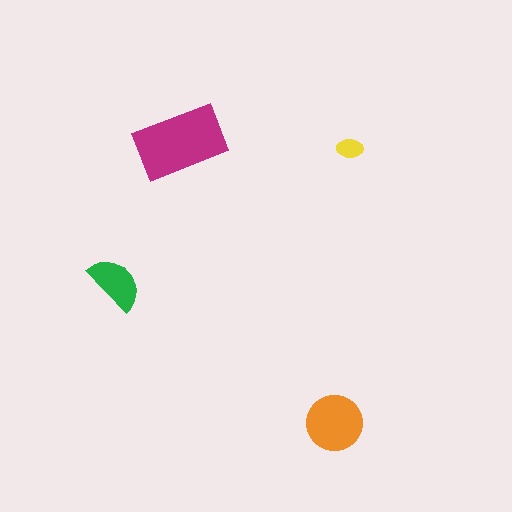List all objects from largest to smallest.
The magenta rectangle, the orange circle, the green semicircle, the yellow ellipse.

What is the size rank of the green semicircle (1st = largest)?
3rd.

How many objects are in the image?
There are 4 objects in the image.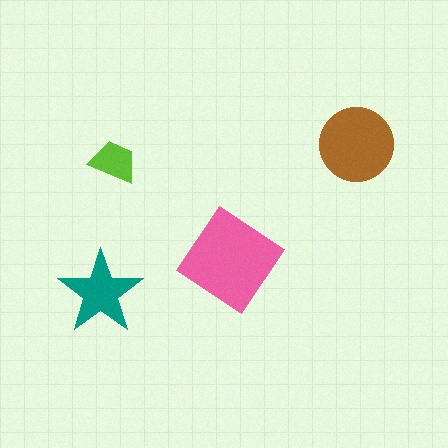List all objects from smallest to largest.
The lime trapezoid, the teal star, the brown circle, the pink diamond.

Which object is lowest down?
The teal star is bottommost.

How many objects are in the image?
There are 4 objects in the image.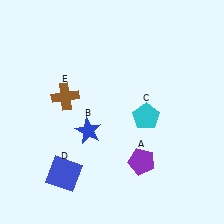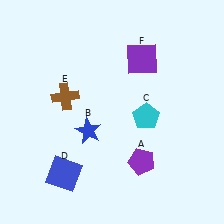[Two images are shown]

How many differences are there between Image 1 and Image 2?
There is 1 difference between the two images.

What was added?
A purple square (F) was added in Image 2.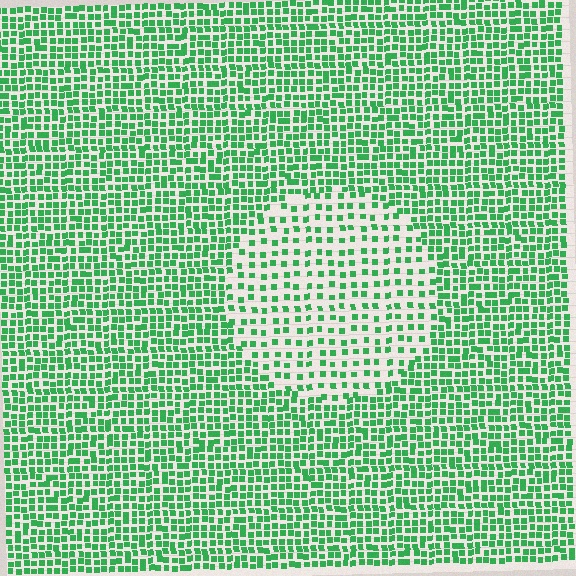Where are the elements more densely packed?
The elements are more densely packed outside the circle boundary.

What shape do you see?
I see a circle.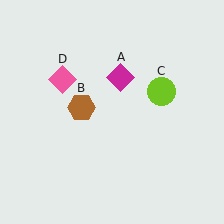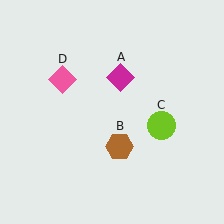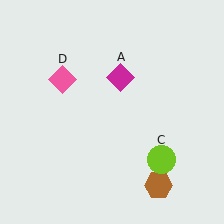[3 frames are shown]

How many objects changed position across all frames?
2 objects changed position: brown hexagon (object B), lime circle (object C).